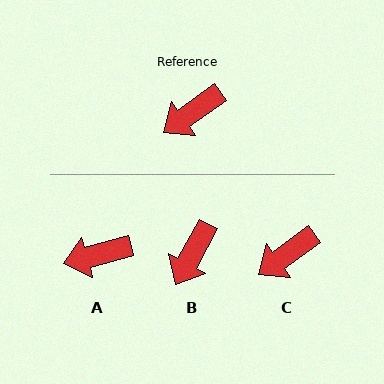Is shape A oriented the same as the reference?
No, it is off by about 20 degrees.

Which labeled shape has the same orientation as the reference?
C.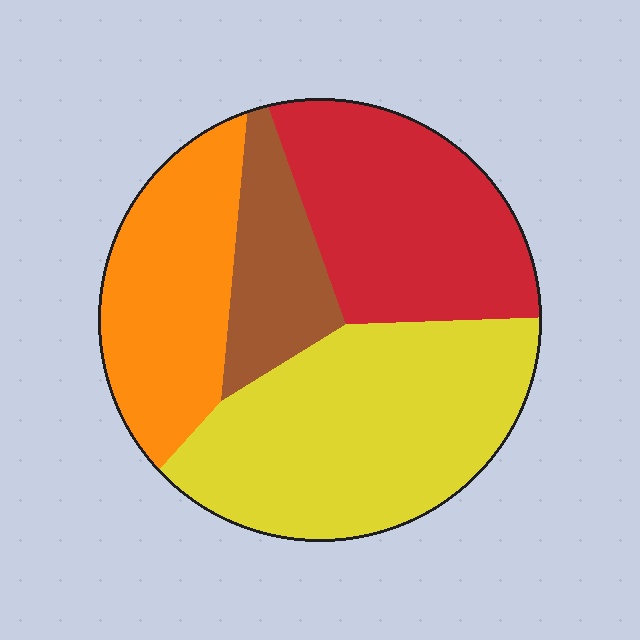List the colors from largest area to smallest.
From largest to smallest: yellow, red, orange, brown.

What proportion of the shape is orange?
Orange takes up about one fifth (1/5) of the shape.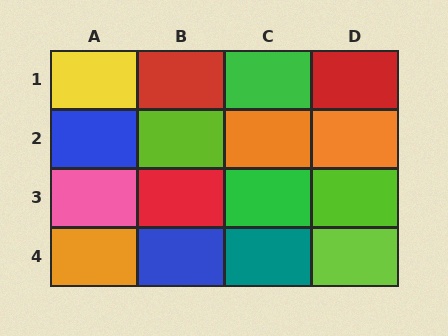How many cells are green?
2 cells are green.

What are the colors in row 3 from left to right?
Pink, red, green, lime.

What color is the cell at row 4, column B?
Blue.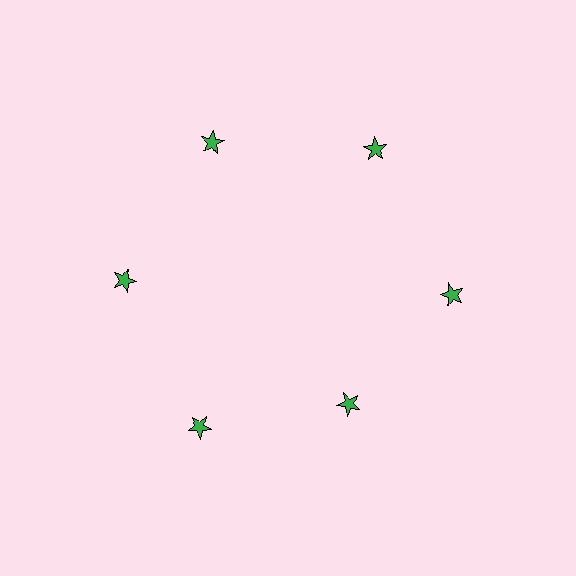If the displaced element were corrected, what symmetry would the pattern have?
It would have 6-fold rotational symmetry — the pattern would map onto itself every 60 degrees.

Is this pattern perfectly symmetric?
No. The 6 green stars are arranged in a ring, but one element near the 5 o'clock position is pulled inward toward the center, breaking the 6-fold rotational symmetry.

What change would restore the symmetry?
The symmetry would be restored by moving it outward, back onto the ring so that all 6 stars sit at equal angles and equal distance from the center.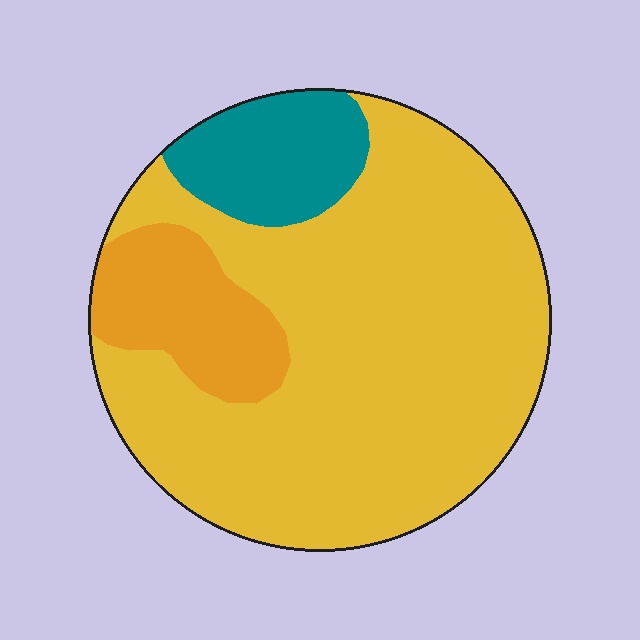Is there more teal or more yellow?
Yellow.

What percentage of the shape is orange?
Orange takes up about one eighth (1/8) of the shape.